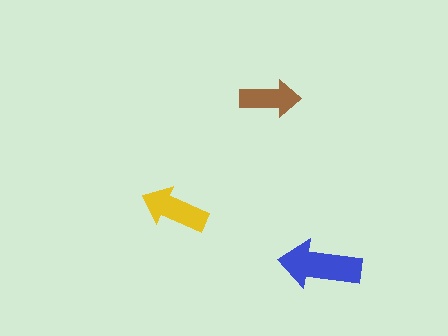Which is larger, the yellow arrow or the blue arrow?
The blue one.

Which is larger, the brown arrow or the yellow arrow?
The yellow one.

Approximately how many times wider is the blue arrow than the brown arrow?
About 1.5 times wider.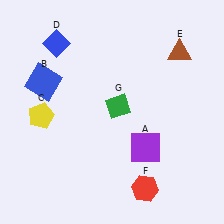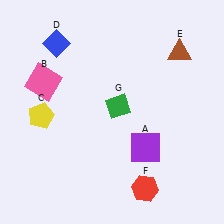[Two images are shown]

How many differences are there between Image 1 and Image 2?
There is 1 difference between the two images.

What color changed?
The square (B) changed from blue in Image 1 to pink in Image 2.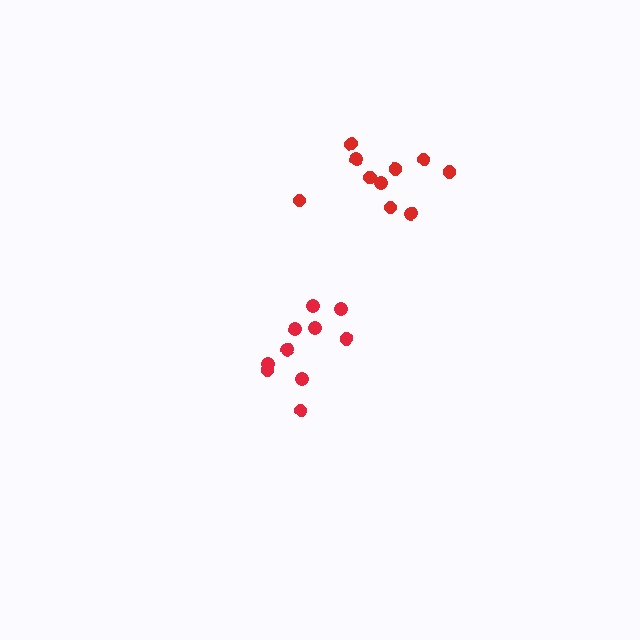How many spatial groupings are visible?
There are 2 spatial groupings.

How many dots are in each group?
Group 1: 10 dots, Group 2: 10 dots (20 total).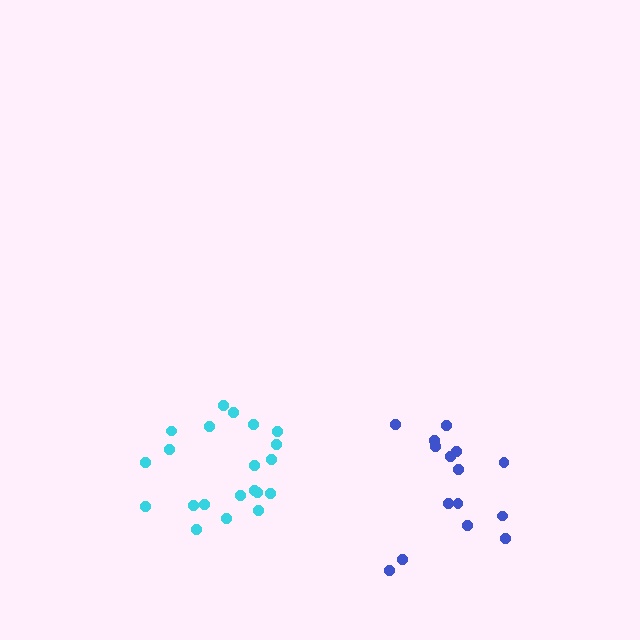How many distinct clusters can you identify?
There are 2 distinct clusters.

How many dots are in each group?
Group 1: 15 dots, Group 2: 21 dots (36 total).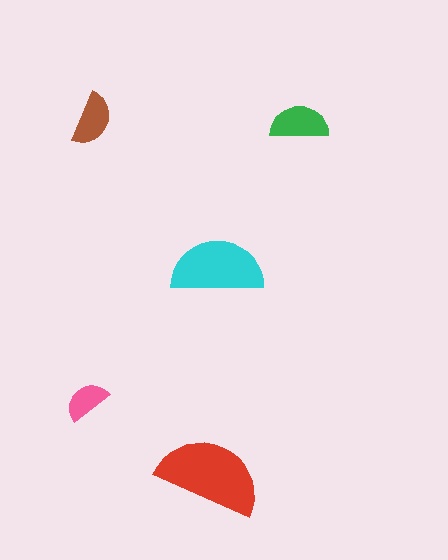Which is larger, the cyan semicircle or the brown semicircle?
The cyan one.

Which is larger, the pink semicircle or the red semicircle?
The red one.